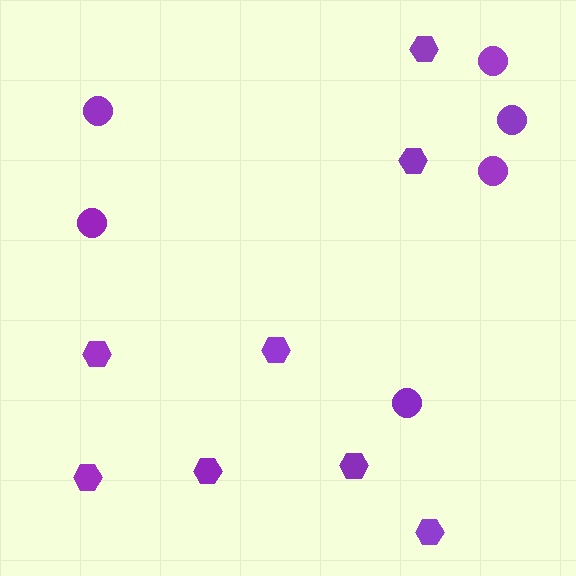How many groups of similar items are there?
There are 2 groups: one group of hexagons (8) and one group of circles (6).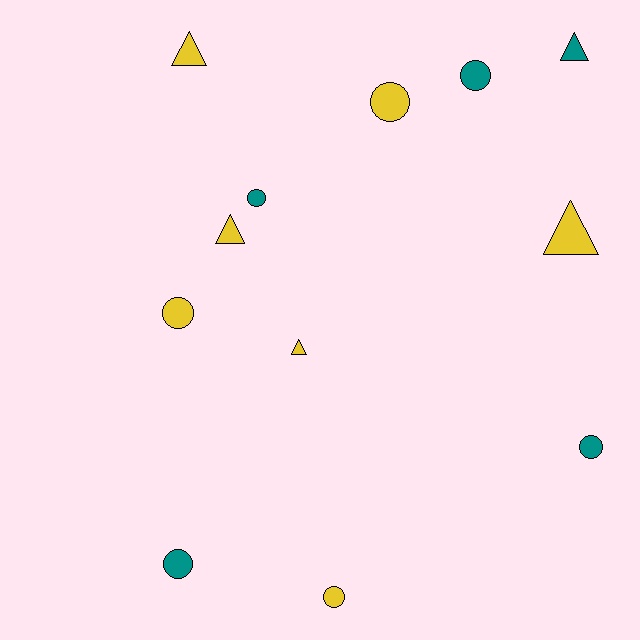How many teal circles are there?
There are 4 teal circles.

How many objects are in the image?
There are 12 objects.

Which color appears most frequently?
Yellow, with 7 objects.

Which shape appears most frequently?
Circle, with 7 objects.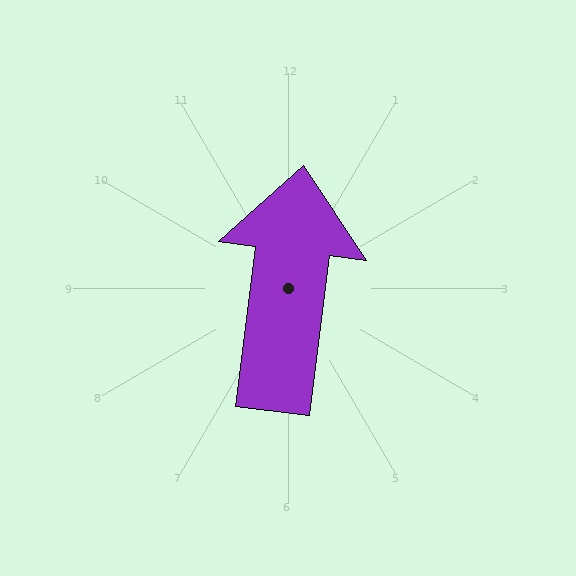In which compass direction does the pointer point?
North.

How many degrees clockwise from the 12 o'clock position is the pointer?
Approximately 7 degrees.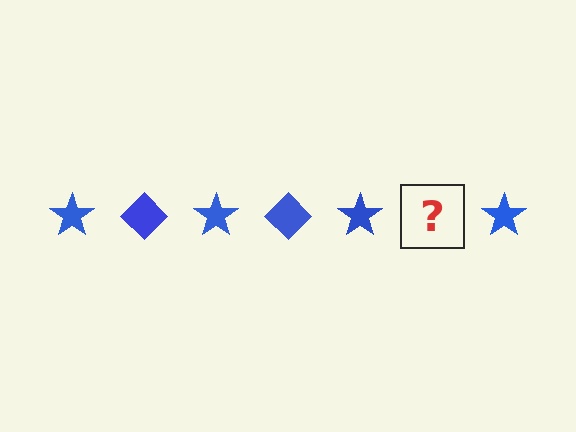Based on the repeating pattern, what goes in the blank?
The blank should be a blue diamond.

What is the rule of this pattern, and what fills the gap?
The rule is that the pattern cycles through star, diamond shapes in blue. The gap should be filled with a blue diamond.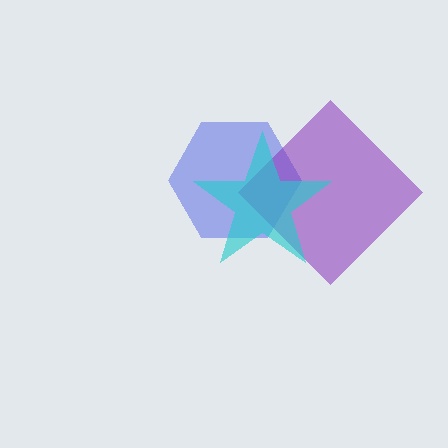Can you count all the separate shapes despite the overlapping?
Yes, there are 3 separate shapes.